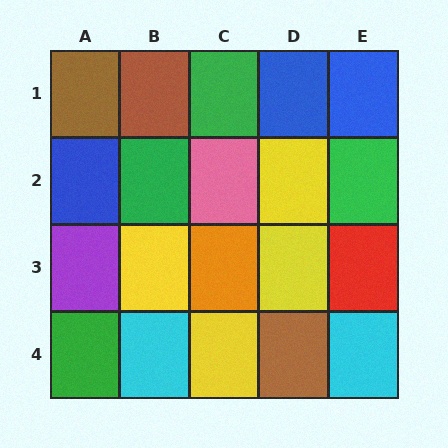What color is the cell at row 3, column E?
Red.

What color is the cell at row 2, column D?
Yellow.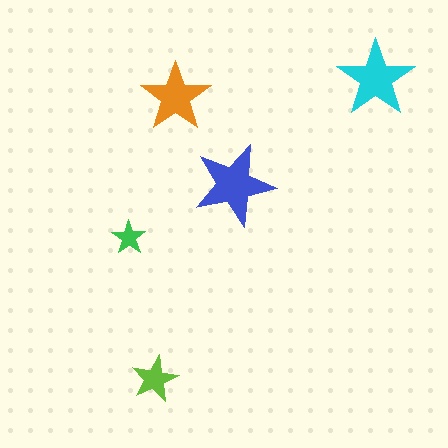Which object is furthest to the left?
The green star is leftmost.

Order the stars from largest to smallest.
the blue one, the cyan one, the orange one, the lime one, the green one.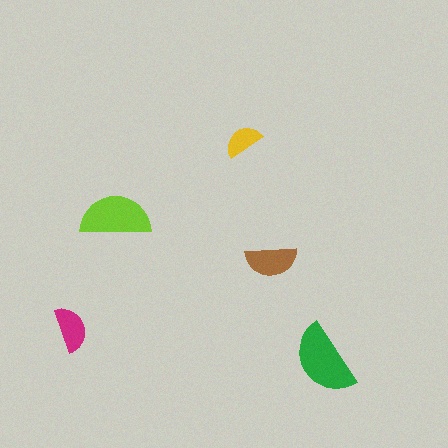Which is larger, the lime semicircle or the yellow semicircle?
The lime one.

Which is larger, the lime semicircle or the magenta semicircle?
The lime one.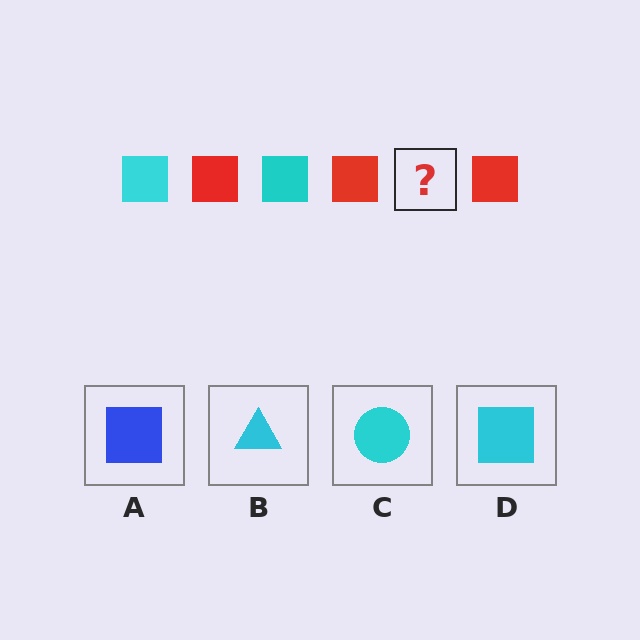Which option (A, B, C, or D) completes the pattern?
D.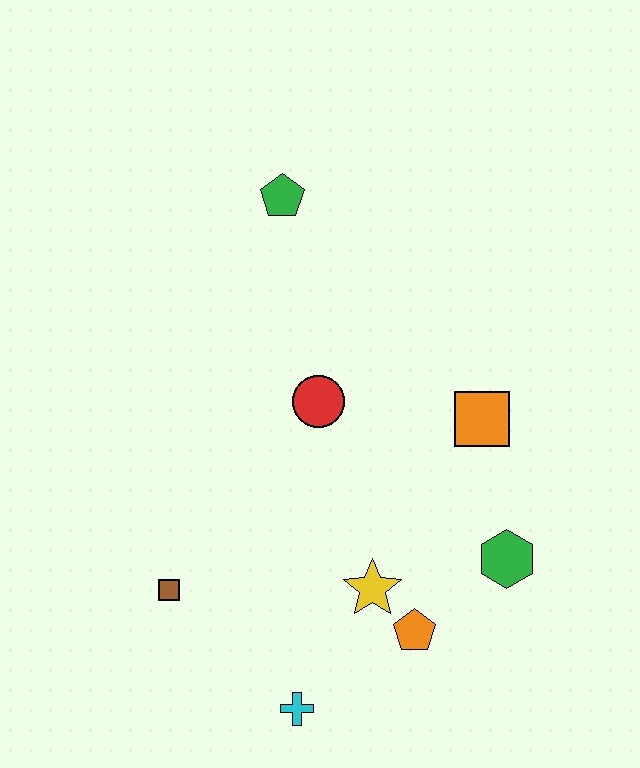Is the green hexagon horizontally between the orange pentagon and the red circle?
No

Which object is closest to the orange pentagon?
The yellow star is closest to the orange pentagon.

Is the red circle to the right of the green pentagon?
Yes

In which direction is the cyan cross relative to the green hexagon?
The cyan cross is to the left of the green hexagon.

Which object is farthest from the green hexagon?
The green pentagon is farthest from the green hexagon.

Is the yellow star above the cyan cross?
Yes